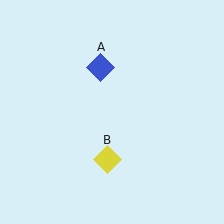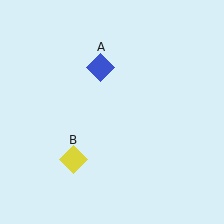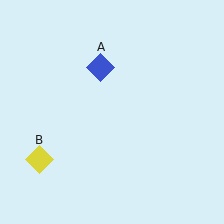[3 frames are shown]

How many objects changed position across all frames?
1 object changed position: yellow diamond (object B).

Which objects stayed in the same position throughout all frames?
Blue diamond (object A) remained stationary.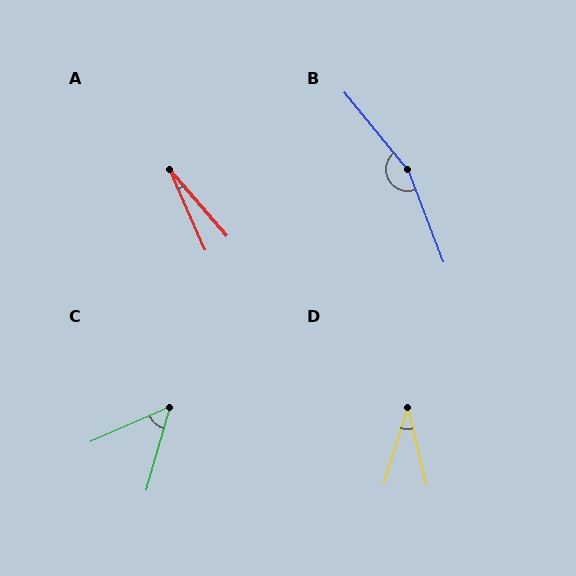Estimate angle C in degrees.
Approximately 50 degrees.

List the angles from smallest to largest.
A (17°), D (31°), C (50°), B (162°).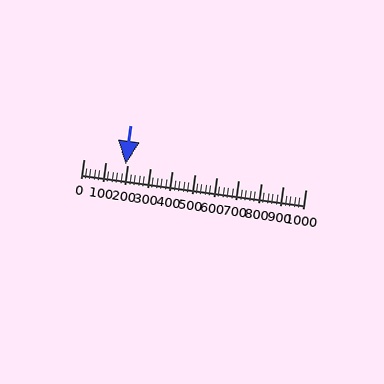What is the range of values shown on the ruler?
The ruler shows values from 0 to 1000.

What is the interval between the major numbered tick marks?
The major tick marks are spaced 100 units apart.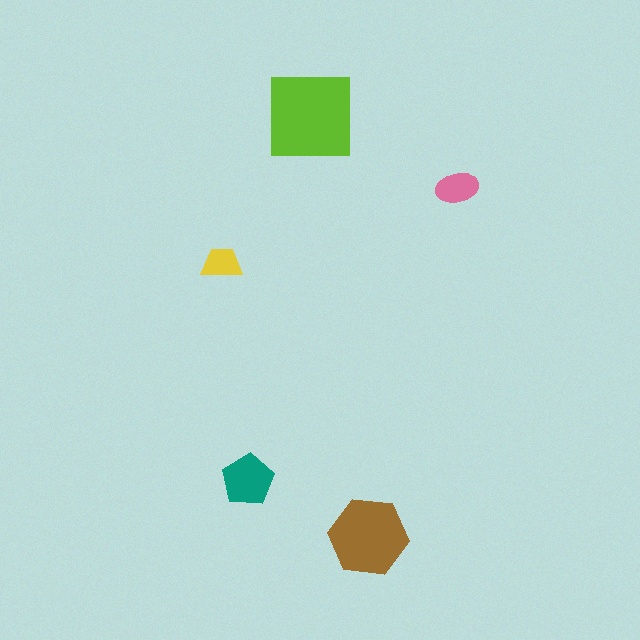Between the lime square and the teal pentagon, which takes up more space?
The lime square.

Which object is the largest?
The lime square.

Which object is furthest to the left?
The yellow trapezoid is leftmost.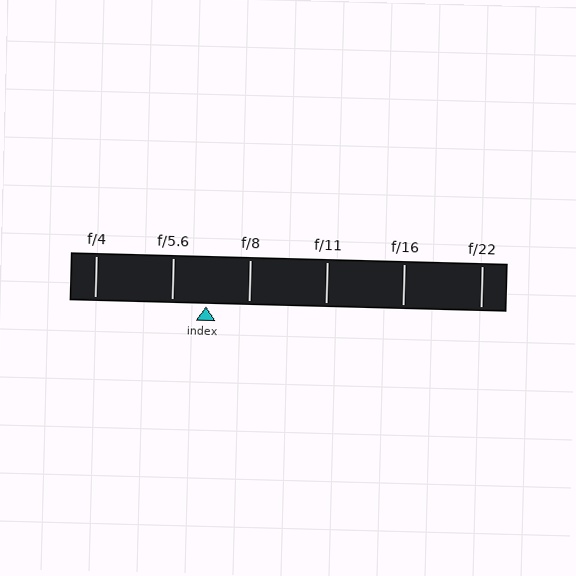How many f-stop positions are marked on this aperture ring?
There are 6 f-stop positions marked.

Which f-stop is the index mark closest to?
The index mark is closest to f/5.6.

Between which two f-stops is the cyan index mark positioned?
The index mark is between f/5.6 and f/8.